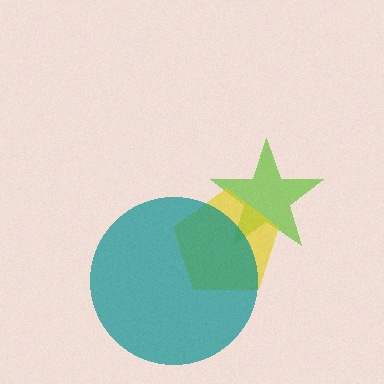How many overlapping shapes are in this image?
There are 3 overlapping shapes in the image.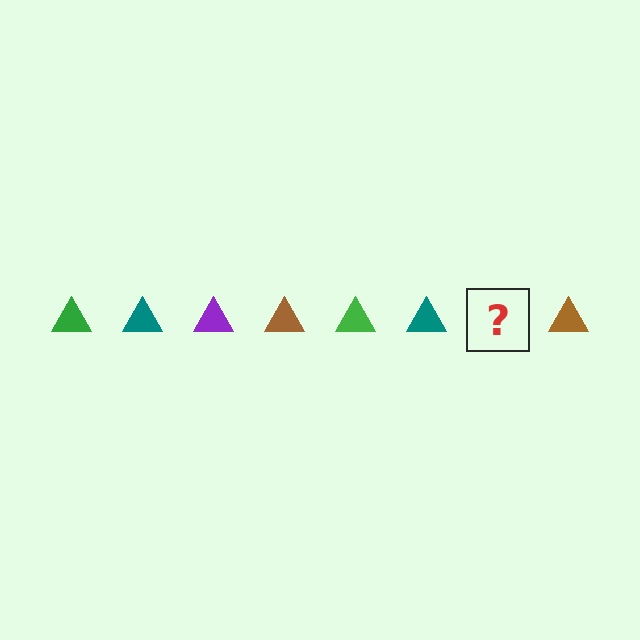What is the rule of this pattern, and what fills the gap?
The rule is that the pattern cycles through green, teal, purple, brown triangles. The gap should be filled with a purple triangle.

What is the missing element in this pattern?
The missing element is a purple triangle.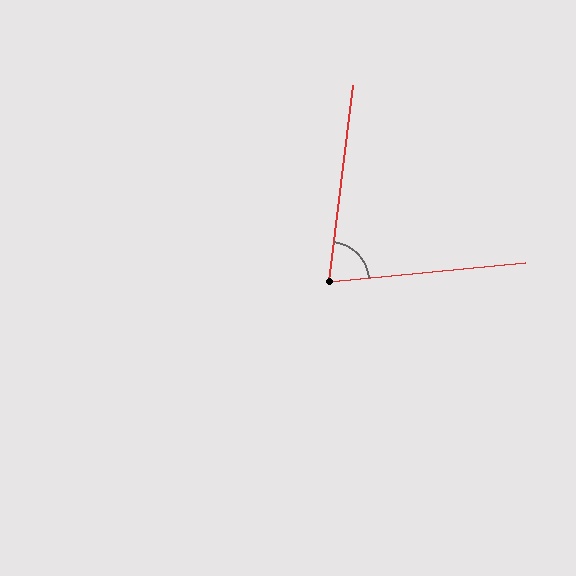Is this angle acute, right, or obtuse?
It is acute.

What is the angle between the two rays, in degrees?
Approximately 77 degrees.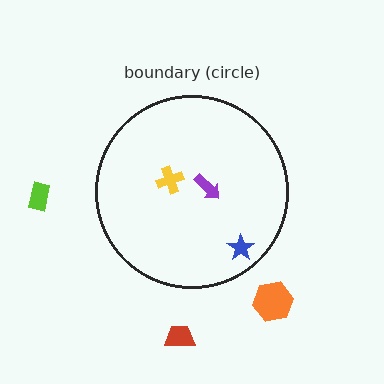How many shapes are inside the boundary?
3 inside, 3 outside.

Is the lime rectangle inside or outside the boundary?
Outside.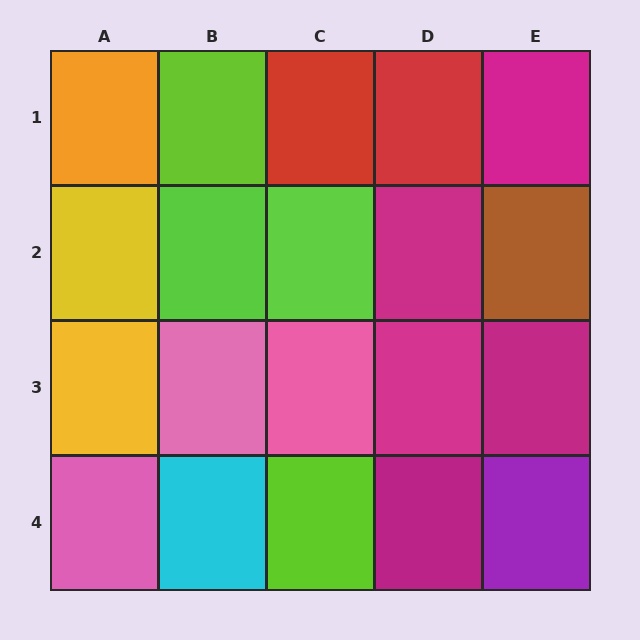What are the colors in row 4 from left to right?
Pink, cyan, lime, magenta, purple.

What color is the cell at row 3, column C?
Pink.